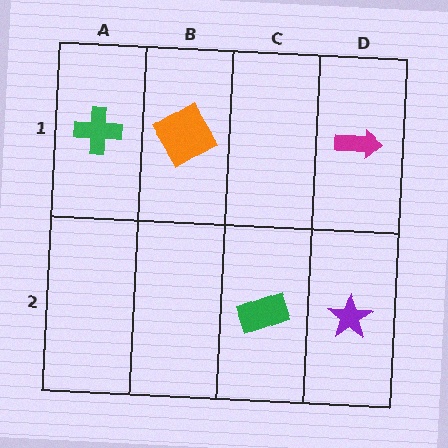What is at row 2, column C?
A green rectangle.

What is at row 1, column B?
An orange diamond.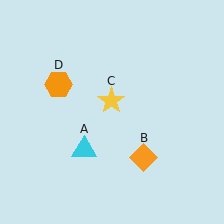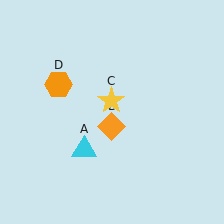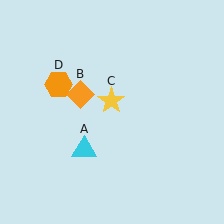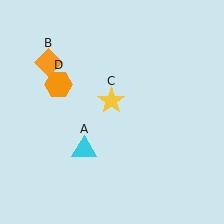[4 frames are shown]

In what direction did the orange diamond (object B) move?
The orange diamond (object B) moved up and to the left.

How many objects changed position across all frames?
1 object changed position: orange diamond (object B).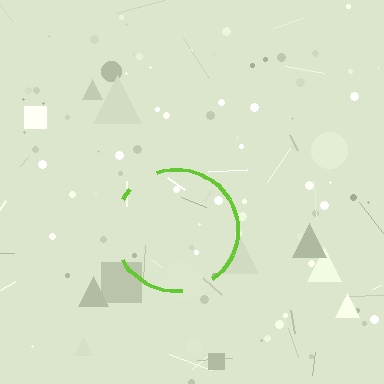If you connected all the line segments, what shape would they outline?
They would outline a circle.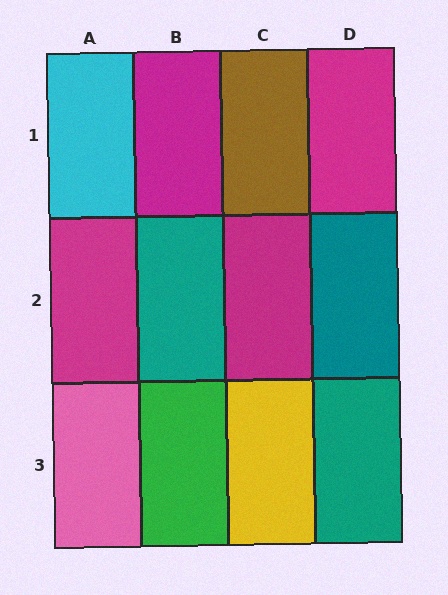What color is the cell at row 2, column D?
Teal.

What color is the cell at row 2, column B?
Teal.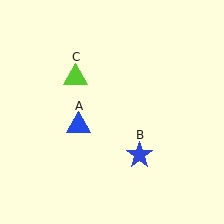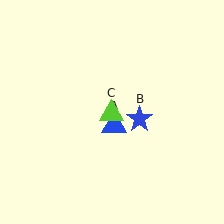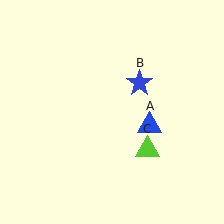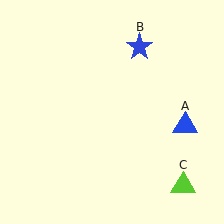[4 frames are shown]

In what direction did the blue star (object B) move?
The blue star (object B) moved up.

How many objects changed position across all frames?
3 objects changed position: blue triangle (object A), blue star (object B), lime triangle (object C).